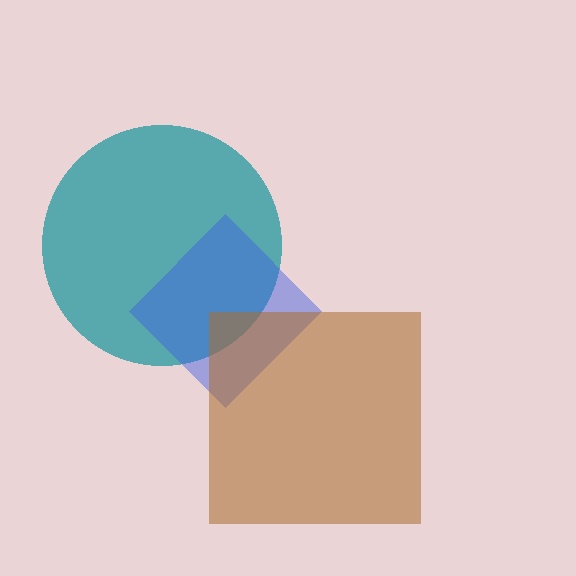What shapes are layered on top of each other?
The layered shapes are: a teal circle, a blue diamond, a brown square.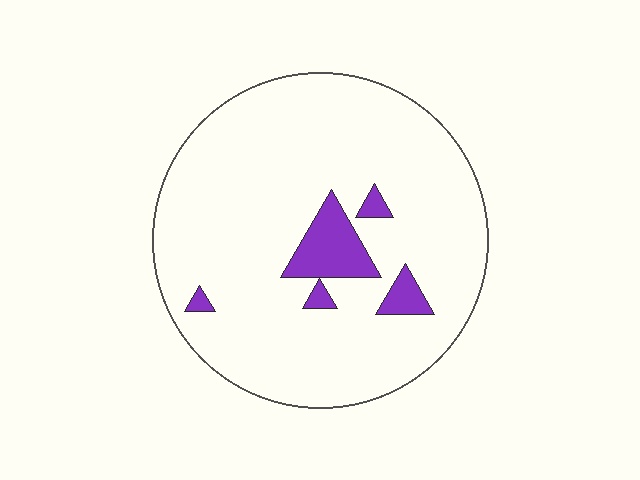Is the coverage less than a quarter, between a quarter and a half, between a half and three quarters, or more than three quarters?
Less than a quarter.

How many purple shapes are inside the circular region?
5.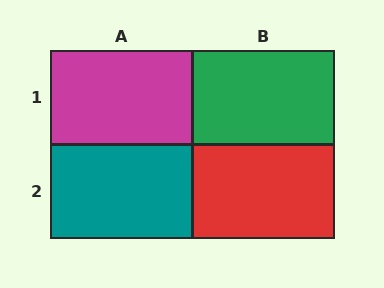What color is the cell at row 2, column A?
Teal.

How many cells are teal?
1 cell is teal.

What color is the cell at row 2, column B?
Red.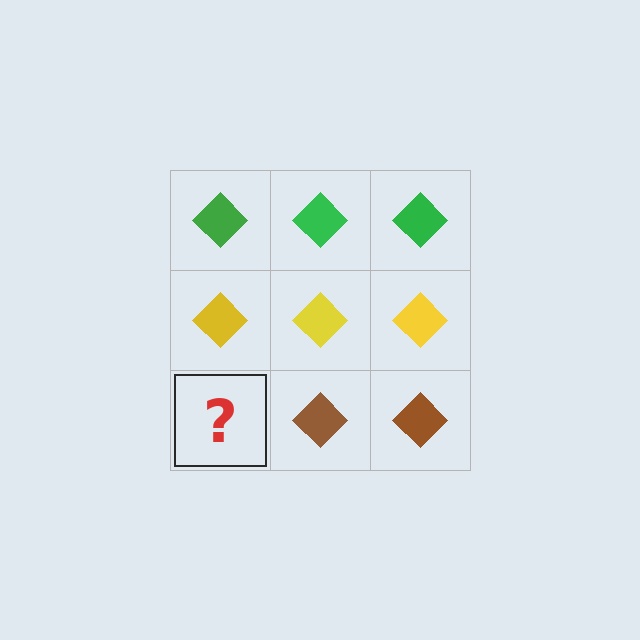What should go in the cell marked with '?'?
The missing cell should contain a brown diamond.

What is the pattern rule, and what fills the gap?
The rule is that each row has a consistent color. The gap should be filled with a brown diamond.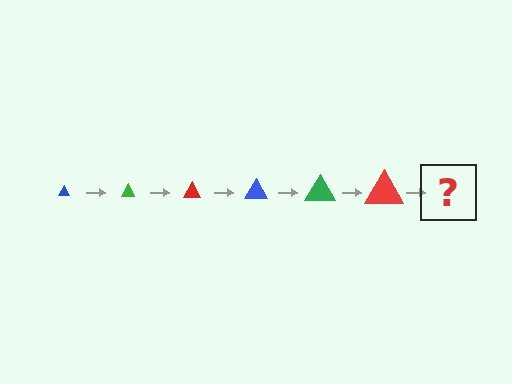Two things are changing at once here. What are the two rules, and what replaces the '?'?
The two rules are that the triangle grows larger each step and the color cycles through blue, green, and red. The '?' should be a blue triangle, larger than the previous one.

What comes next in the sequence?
The next element should be a blue triangle, larger than the previous one.